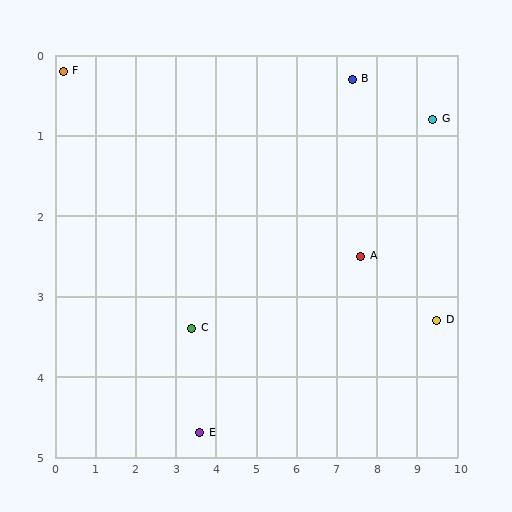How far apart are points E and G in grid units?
Points E and G are about 7.0 grid units apart.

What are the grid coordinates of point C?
Point C is at approximately (3.4, 3.4).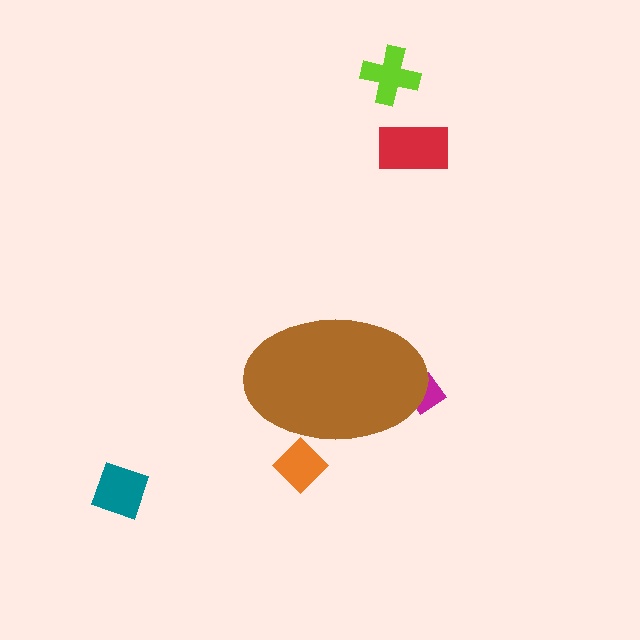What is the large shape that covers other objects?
A brown ellipse.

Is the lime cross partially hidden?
No, the lime cross is fully visible.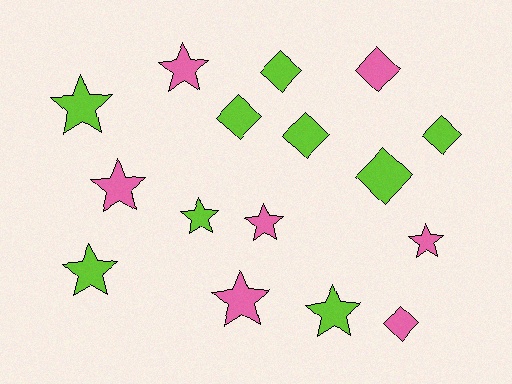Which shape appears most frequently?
Star, with 9 objects.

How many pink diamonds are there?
There are 2 pink diamonds.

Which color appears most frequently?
Lime, with 9 objects.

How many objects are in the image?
There are 16 objects.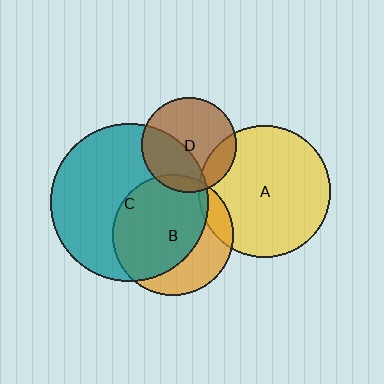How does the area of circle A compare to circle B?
Approximately 1.2 times.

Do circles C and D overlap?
Yes.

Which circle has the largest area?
Circle C (teal).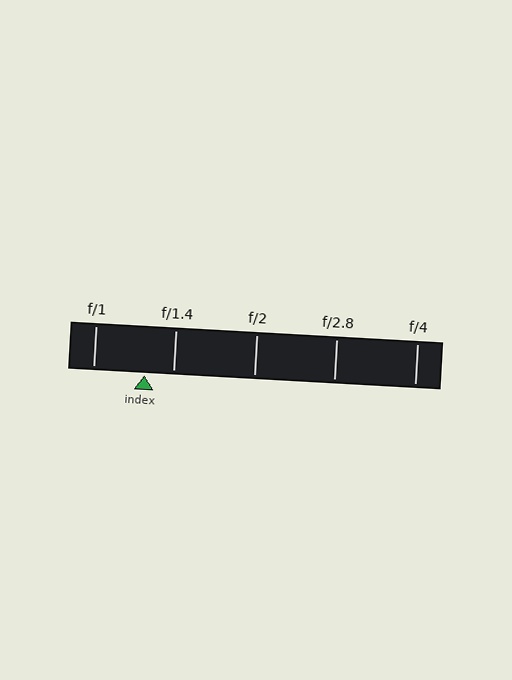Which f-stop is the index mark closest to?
The index mark is closest to f/1.4.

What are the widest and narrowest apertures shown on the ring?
The widest aperture shown is f/1 and the narrowest is f/4.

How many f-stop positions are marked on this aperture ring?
There are 5 f-stop positions marked.